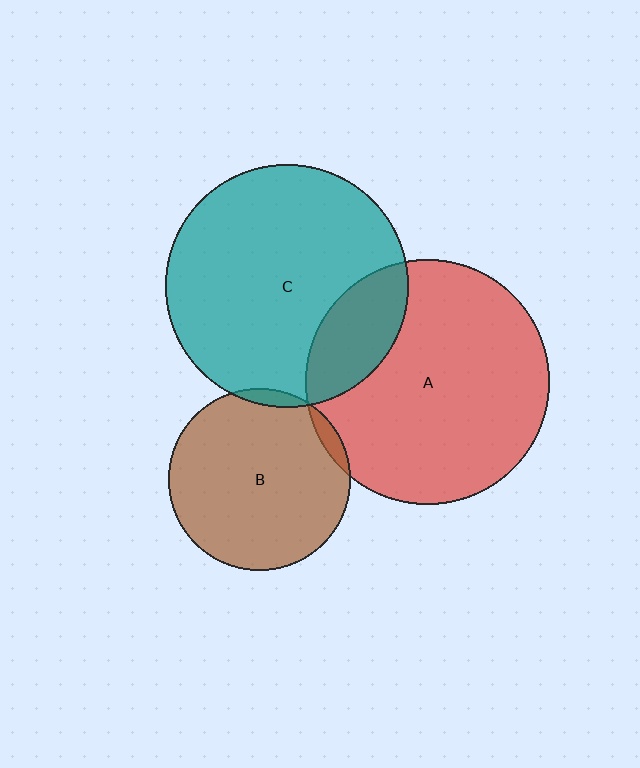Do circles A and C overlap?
Yes.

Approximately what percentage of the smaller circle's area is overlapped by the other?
Approximately 20%.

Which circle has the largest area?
Circle A (red).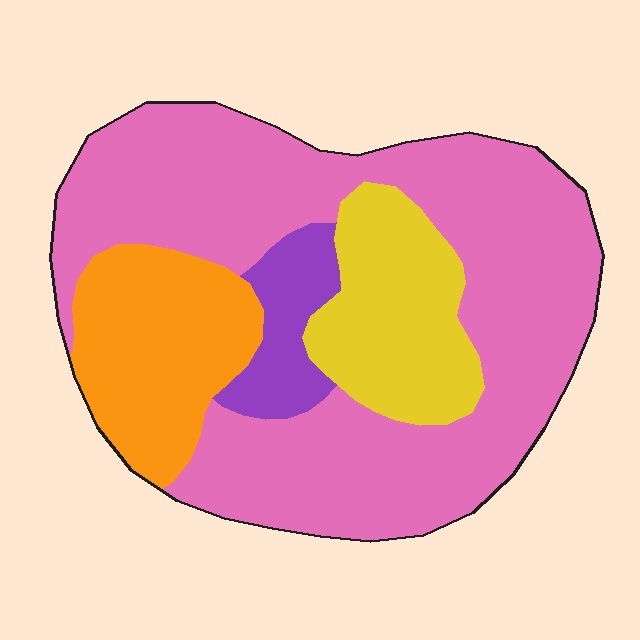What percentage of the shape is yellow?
Yellow covers around 15% of the shape.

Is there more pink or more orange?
Pink.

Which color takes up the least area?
Purple, at roughly 5%.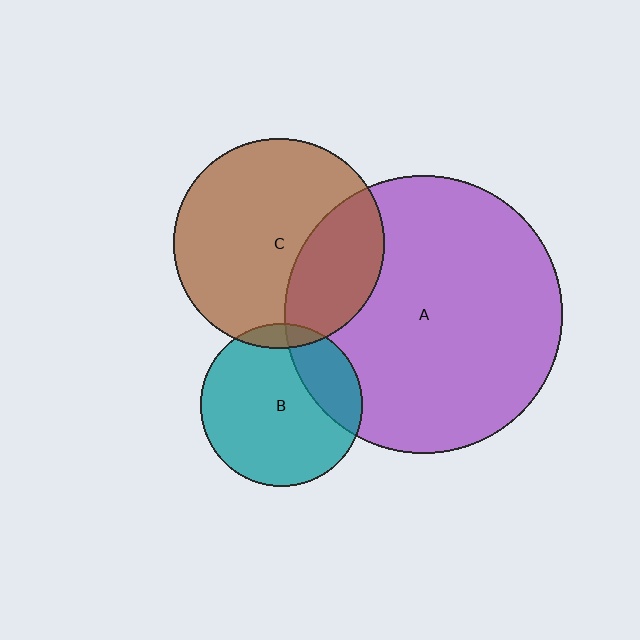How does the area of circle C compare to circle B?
Approximately 1.7 times.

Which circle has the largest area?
Circle A (purple).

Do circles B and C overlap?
Yes.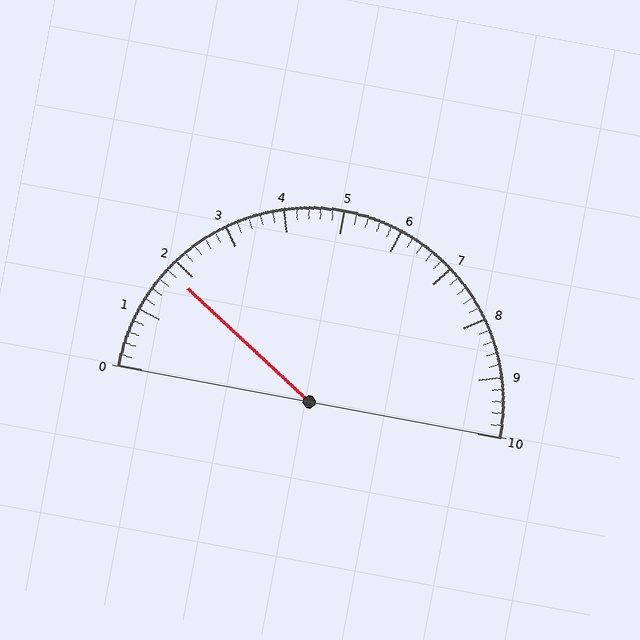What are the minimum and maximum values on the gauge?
The gauge ranges from 0 to 10.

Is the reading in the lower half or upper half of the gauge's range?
The reading is in the lower half of the range (0 to 10).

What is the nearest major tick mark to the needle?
The nearest major tick mark is 2.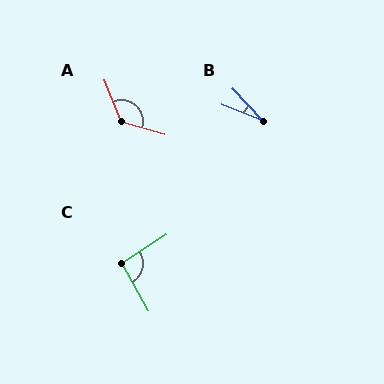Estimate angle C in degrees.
Approximately 93 degrees.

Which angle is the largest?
A, at approximately 129 degrees.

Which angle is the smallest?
B, at approximately 24 degrees.